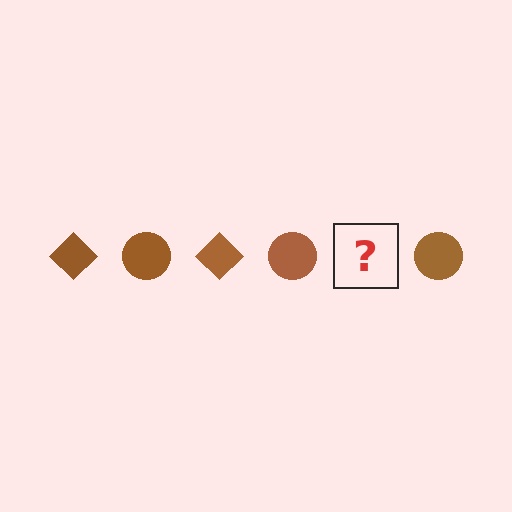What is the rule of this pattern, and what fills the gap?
The rule is that the pattern cycles through diamond, circle shapes in brown. The gap should be filled with a brown diamond.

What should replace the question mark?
The question mark should be replaced with a brown diamond.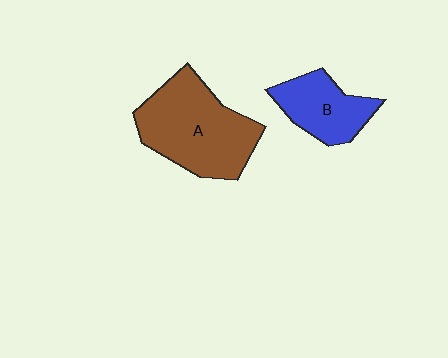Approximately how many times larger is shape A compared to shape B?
Approximately 1.8 times.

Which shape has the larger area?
Shape A (brown).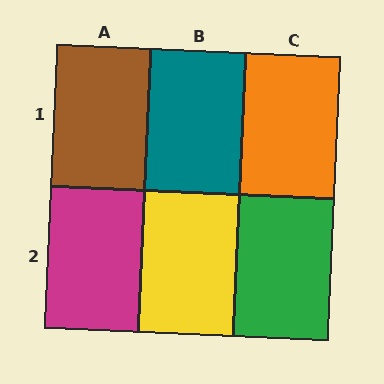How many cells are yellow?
1 cell is yellow.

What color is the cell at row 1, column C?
Orange.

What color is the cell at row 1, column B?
Teal.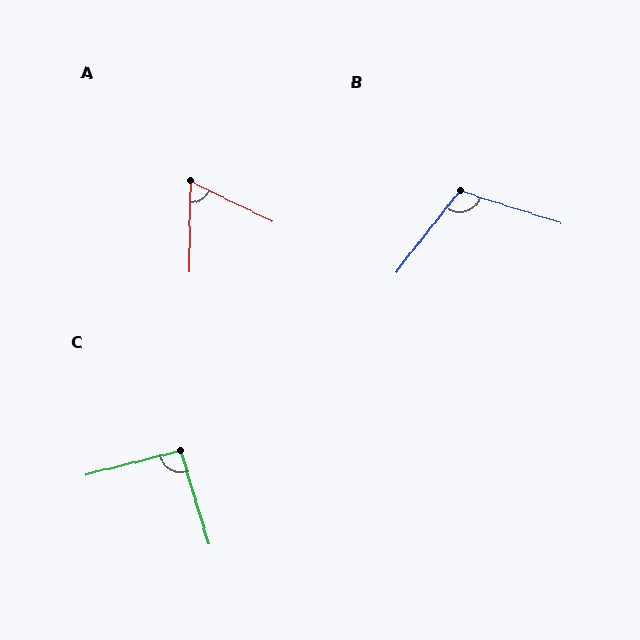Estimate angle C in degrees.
Approximately 93 degrees.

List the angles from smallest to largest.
A (65°), C (93°), B (111°).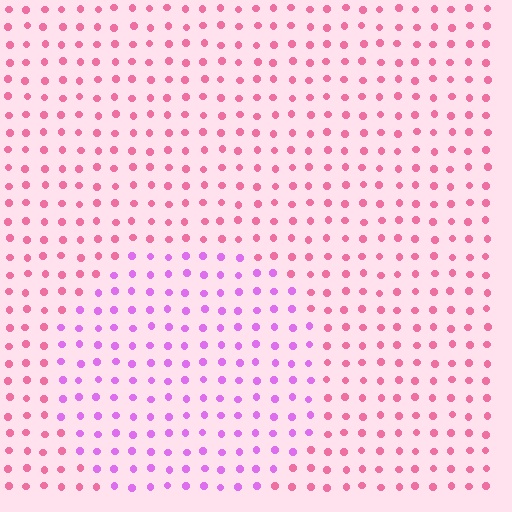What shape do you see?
I see a circle.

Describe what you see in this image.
The image is filled with small pink elements in a uniform arrangement. A circle-shaped region is visible where the elements are tinted to a slightly different hue, forming a subtle color boundary.